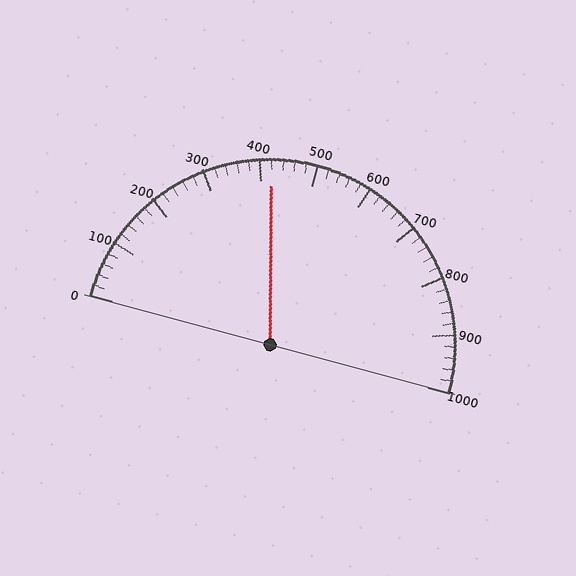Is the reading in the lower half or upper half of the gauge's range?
The reading is in the lower half of the range (0 to 1000).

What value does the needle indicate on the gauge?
The needle indicates approximately 420.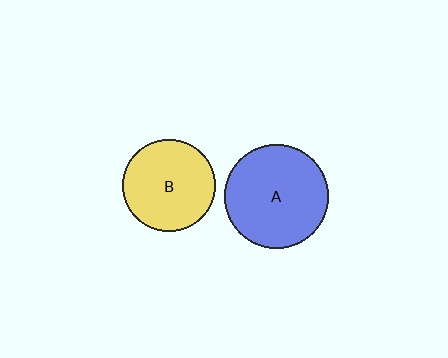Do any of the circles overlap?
No, none of the circles overlap.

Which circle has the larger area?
Circle A (blue).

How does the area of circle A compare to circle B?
Approximately 1.3 times.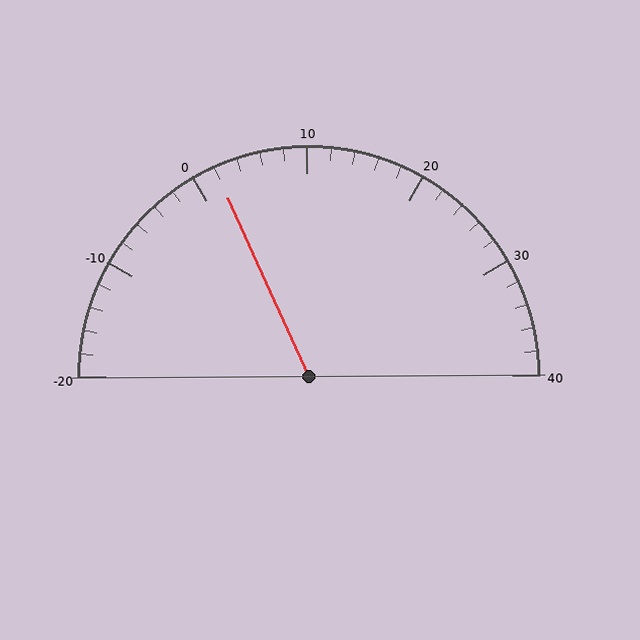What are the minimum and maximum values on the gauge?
The gauge ranges from -20 to 40.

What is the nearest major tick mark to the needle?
The nearest major tick mark is 0.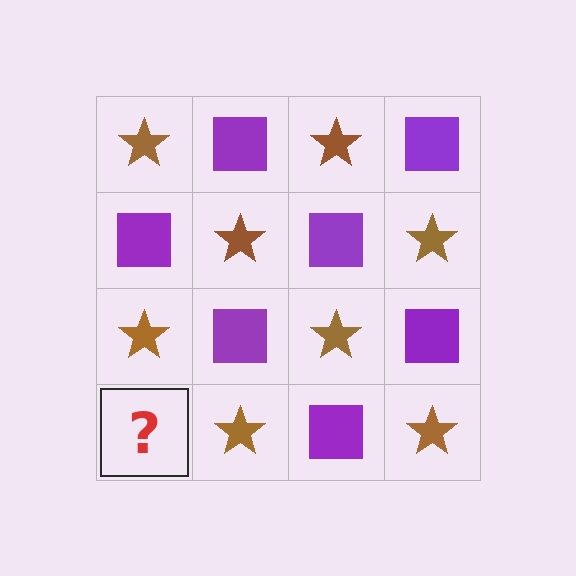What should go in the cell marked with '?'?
The missing cell should contain a purple square.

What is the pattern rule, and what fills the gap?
The rule is that it alternates brown star and purple square in a checkerboard pattern. The gap should be filled with a purple square.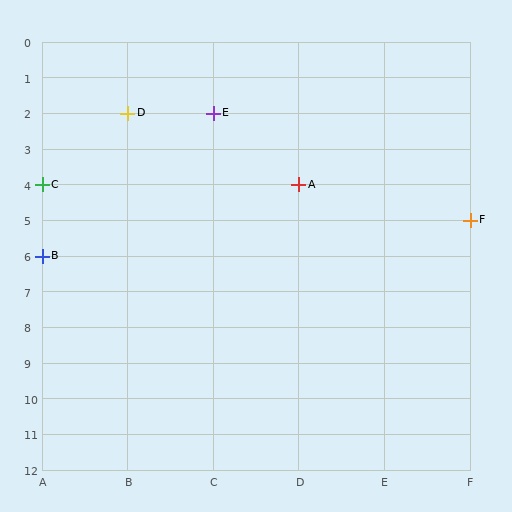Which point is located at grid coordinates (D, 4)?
Point A is at (D, 4).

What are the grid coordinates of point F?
Point F is at grid coordinates (F, 5).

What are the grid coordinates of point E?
Point E is at grid coordinates (C, 2).